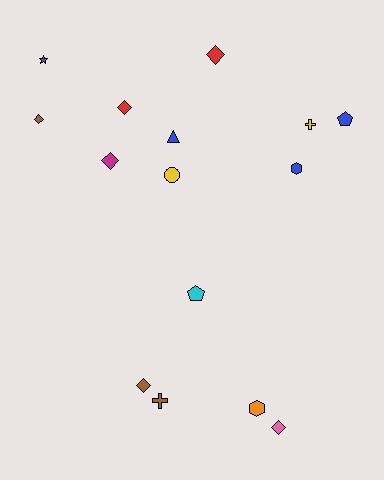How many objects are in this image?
There are 15 objects.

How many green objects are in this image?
There are no green objects.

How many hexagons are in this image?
There are 2 hexagons.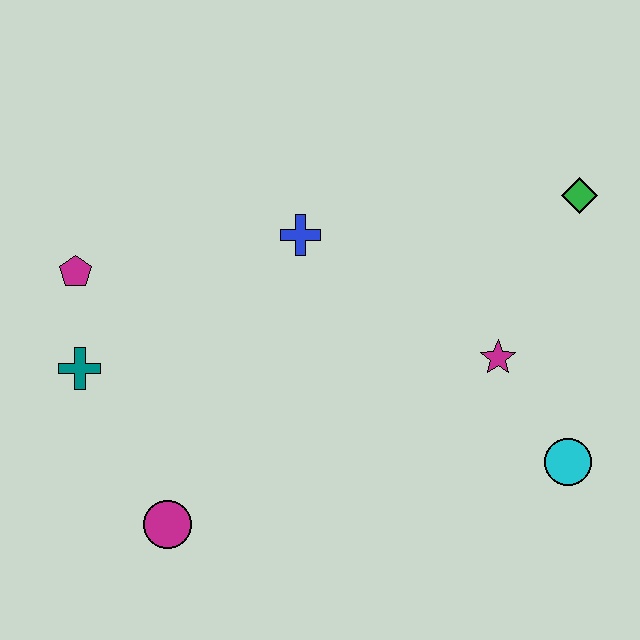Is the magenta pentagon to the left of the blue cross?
Yes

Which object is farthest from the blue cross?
The cyan circle is farthest from the blue cross.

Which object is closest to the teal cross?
The magenta pentagon is closest to the teal cross.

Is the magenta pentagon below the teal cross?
No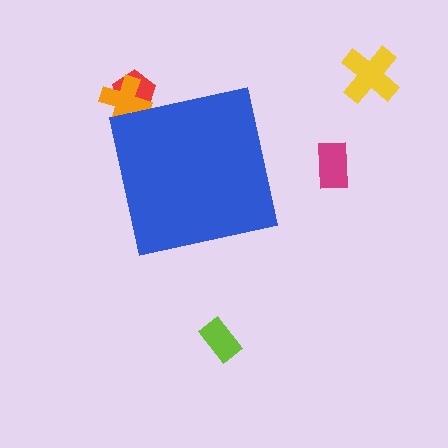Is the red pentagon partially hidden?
Yes, the red pentagon is partially hidden behind the blue square.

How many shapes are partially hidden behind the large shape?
2 shapes are partially hidden.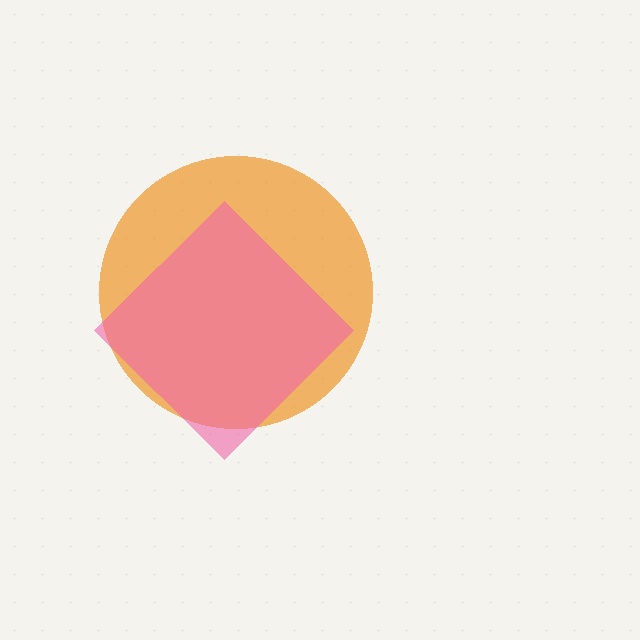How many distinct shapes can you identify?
There are 2 distinct shapes: an orange circle, a pink diamond.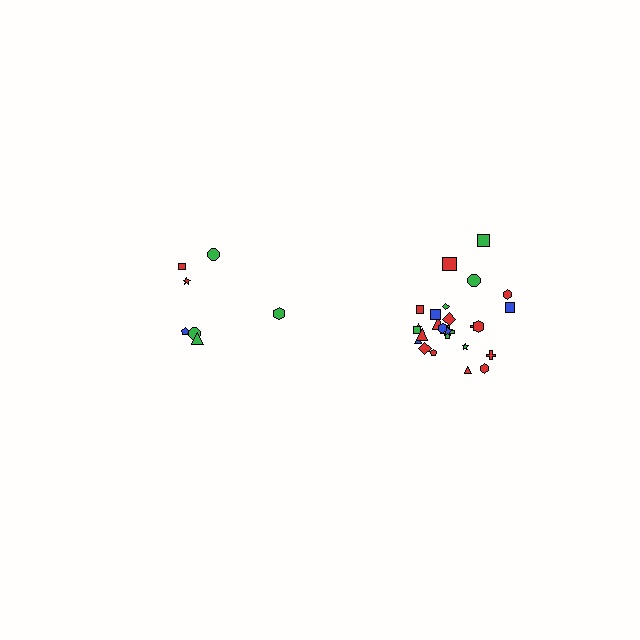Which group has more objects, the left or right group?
The right group.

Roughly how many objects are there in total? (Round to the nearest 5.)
Roughly 30 objects in total.